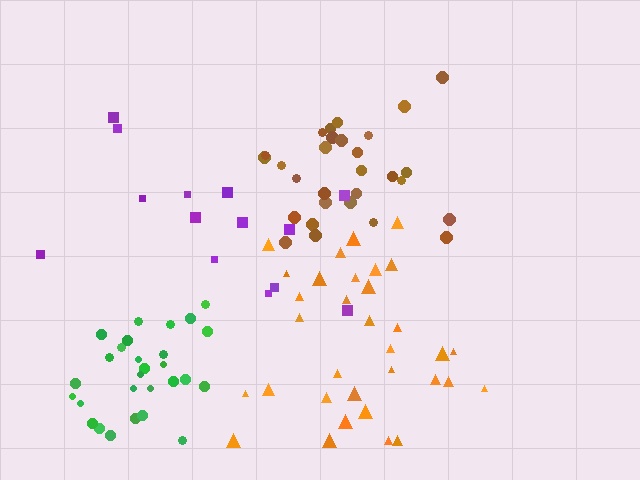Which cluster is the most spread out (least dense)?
Purple.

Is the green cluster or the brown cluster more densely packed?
Green.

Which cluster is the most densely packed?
Green.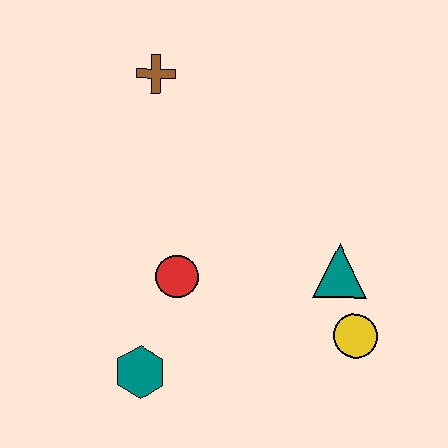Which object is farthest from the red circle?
The brown cross is farthest from the red circle.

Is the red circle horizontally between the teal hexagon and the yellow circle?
Yes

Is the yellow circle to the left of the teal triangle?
No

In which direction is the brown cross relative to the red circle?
The brown cross is above the red circle.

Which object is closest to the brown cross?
The red circle is closest to the brown cross.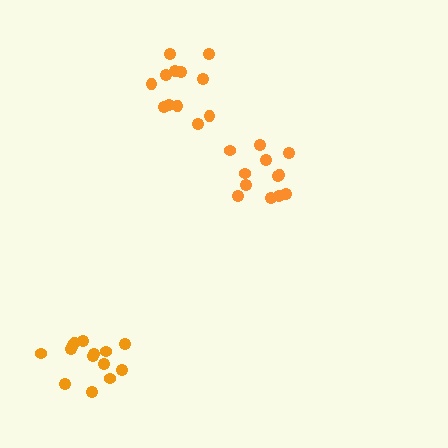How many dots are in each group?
Group 1: 12 dots, Group 2: 14 dots, Group 3: 12 dots (38 total).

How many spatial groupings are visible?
There are 3 spatial groupings.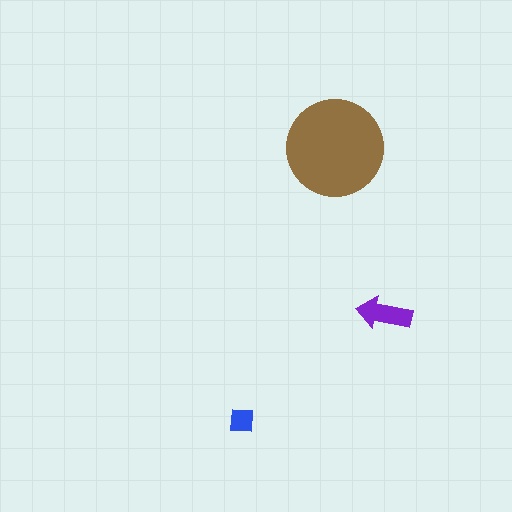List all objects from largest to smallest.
The brown circle, the purple arrow, the blue square.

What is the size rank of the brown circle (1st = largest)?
1st.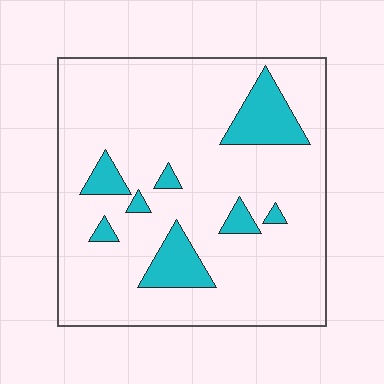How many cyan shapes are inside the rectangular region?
8.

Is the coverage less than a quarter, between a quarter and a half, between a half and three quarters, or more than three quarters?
Less than a quarter.